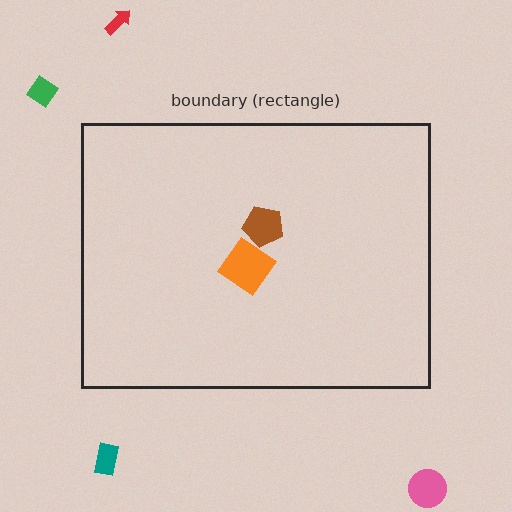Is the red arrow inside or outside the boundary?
Outside.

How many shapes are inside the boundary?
2 inside, 4 outside.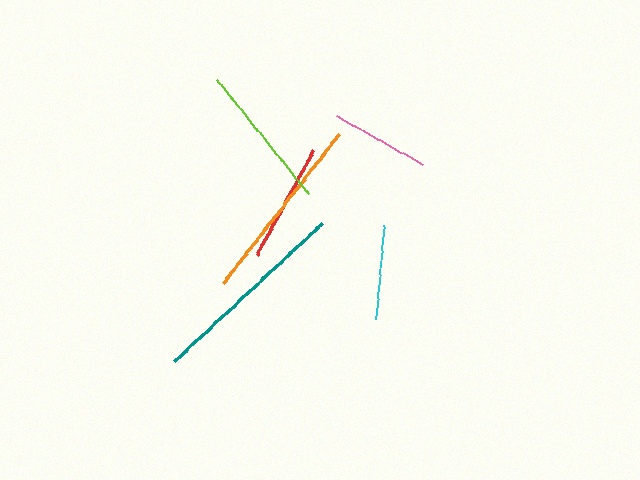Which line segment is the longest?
The teal line is the longest at approximately 203 pixels.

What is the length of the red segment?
The red segment is approximately 119 pixels long.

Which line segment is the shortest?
The cyan line is the shortest at approximately 93 pixels.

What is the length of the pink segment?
The pink segment is approximately 98 pixels long.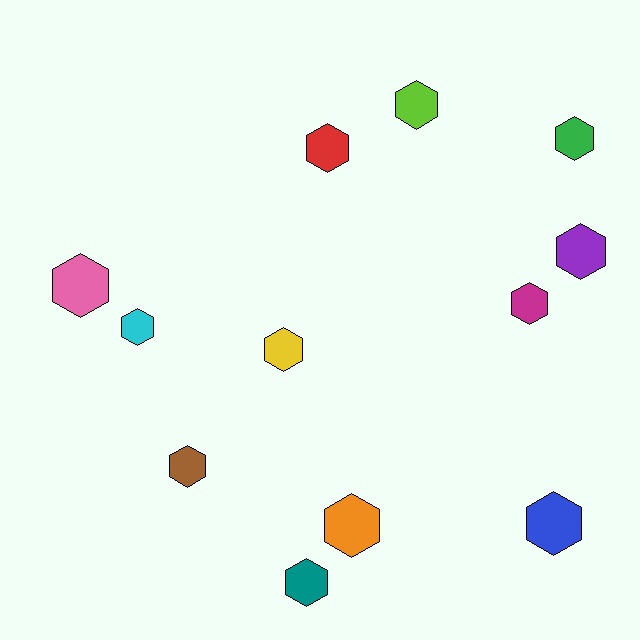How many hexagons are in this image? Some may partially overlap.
There are 12 hexagons.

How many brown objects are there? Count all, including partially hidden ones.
There is 1 brown object.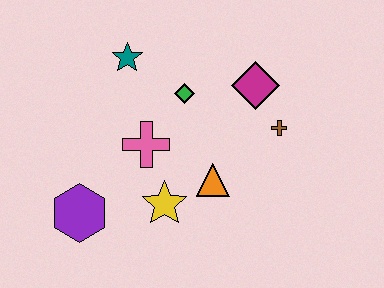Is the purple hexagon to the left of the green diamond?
Yes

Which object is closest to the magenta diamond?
The brown cross is closest to the magenta diamond.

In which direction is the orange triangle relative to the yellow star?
The orange triangle is to the right of the yellow star.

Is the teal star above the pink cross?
Yes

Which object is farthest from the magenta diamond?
The purple hexagon is farthest from the magenta diamond.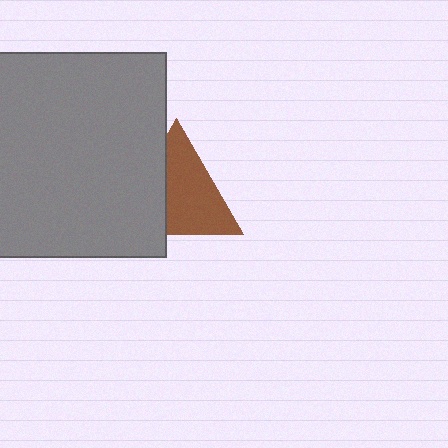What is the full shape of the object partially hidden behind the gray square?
The partially hidden object is a brown triangle.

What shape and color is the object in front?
The object in front is a gray square.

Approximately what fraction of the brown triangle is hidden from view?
Roughly 37% of the brown triangle is hidden behind the gray square.